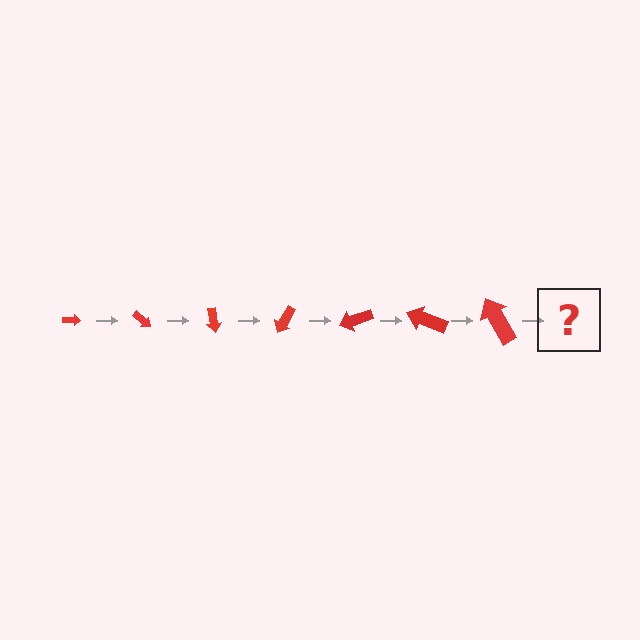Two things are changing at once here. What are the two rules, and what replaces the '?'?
The two rules are that the arrow grows larger each step and it rotates 40 degrees each step. The '?' should be an arrow, larger than the previous one and rotated 280 degrees from the start.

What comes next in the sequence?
The next element should be an arrow, larger than the previous one and rotated 280 degrees from the start.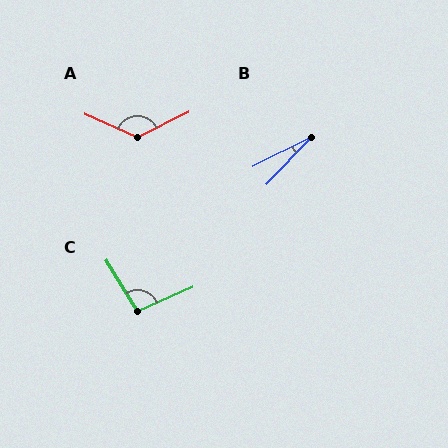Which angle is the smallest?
B, at approximately 19 degrees.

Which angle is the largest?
A, at approximately 130 degrees.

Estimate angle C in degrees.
Approximately 97 degrees.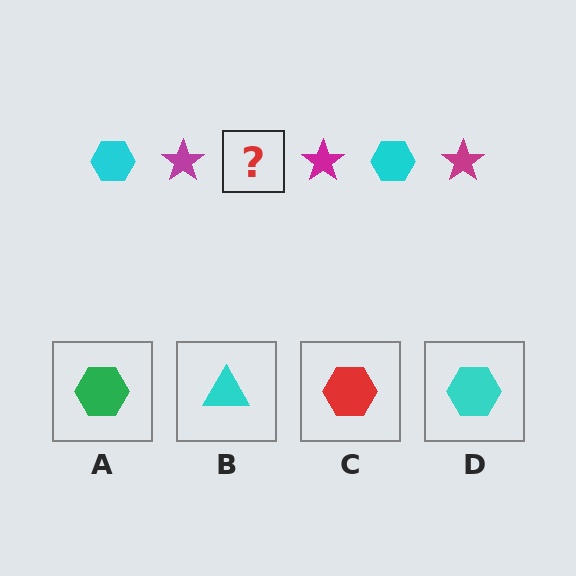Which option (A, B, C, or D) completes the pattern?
D.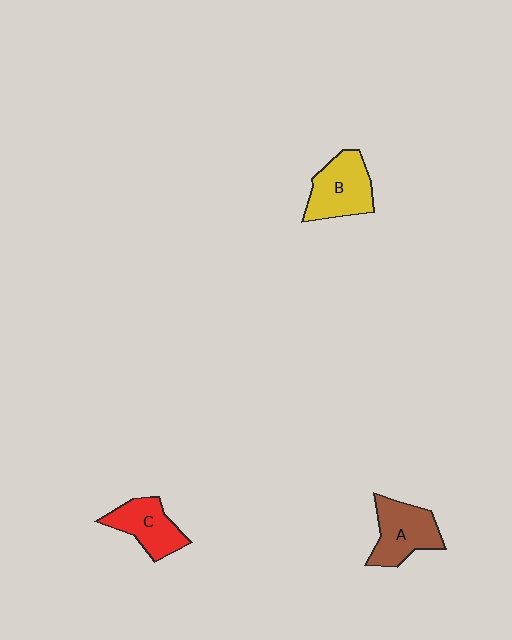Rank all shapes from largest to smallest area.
From largest to smallest: B (yellow), A (brown), C (red).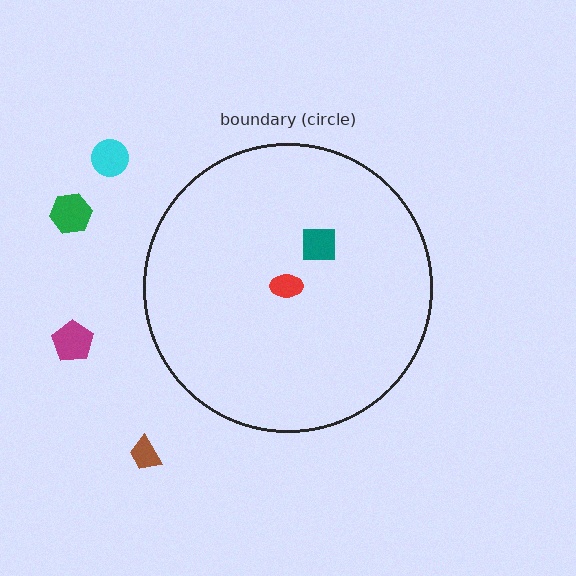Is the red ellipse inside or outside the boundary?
Inside.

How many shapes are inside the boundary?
2 inside, 4 outside.